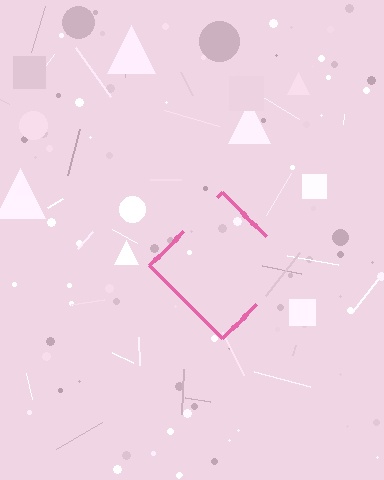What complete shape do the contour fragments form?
The contour fragments form a diamond.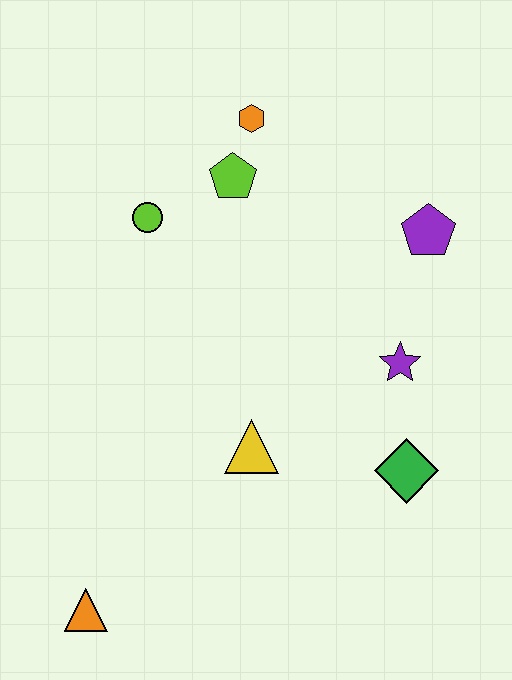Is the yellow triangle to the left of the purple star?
Yes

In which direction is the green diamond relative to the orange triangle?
The green diamond is to the right of the orange triangle.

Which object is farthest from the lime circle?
The orange triangle is farthest from the lime circle.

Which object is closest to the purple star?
The green diamond is closest to the purple star.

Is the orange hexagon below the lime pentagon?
No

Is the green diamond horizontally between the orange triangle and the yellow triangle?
No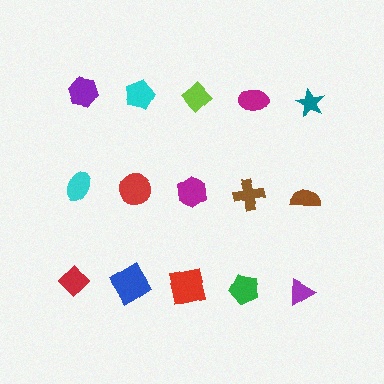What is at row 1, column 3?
A lime diamond.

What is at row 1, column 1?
A purple hexagon.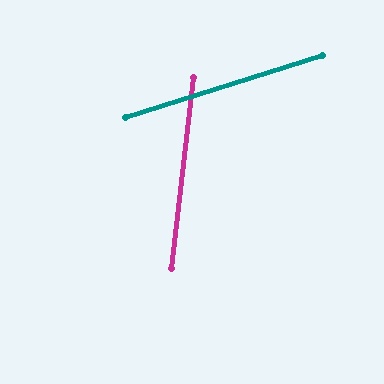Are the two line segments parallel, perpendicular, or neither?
Neither parallel nor perpendicular — they differ by about 66°.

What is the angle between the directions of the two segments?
Approximately 66 degrees.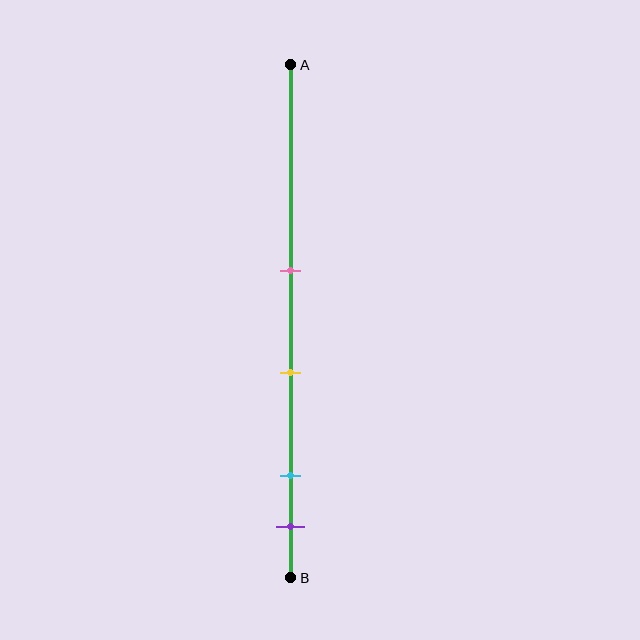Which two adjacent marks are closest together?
The cyan and purple marks are the closest adjacent pair.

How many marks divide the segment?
There are 4 marks dividing the segment.